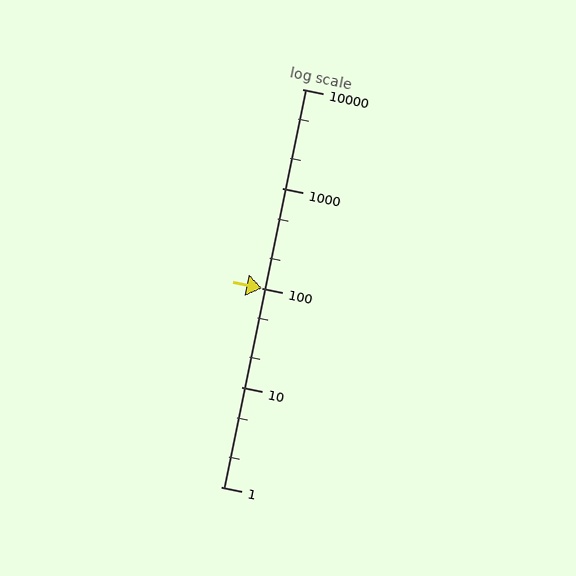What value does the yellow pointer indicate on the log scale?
The pointer indicates approximately 98.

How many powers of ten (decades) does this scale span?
The scale spans 4 decades, from 1 to 10000.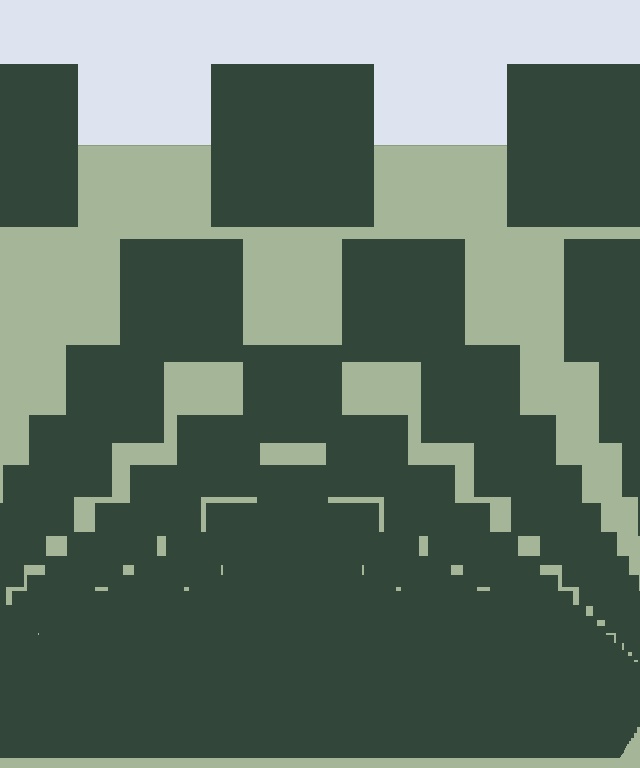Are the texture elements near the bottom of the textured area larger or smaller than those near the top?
Smaller. The gradient is inverted — elements near the bottom are smaller and denser.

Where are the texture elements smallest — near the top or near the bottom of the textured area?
Near the bottom.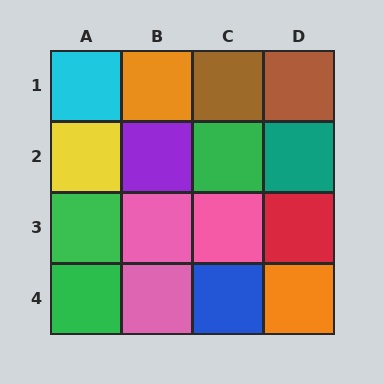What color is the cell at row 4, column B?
Pink.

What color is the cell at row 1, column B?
Orange.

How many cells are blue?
1 cell is blue.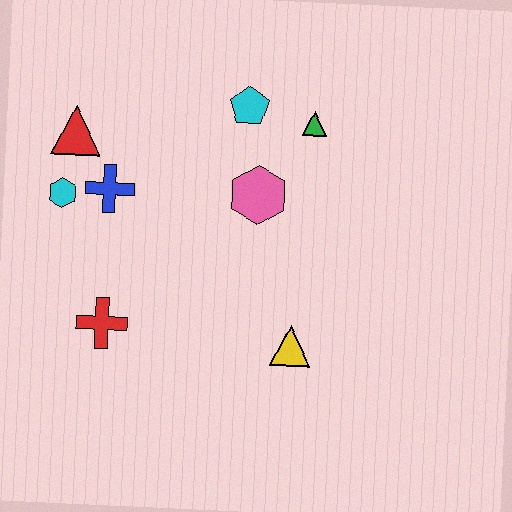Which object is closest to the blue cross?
The cyan hexagon is closest to the blue cross.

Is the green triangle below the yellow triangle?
No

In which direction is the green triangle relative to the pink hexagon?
The green triangle is above the pink hexagon.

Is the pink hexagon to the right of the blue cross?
Yes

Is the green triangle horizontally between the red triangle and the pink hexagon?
No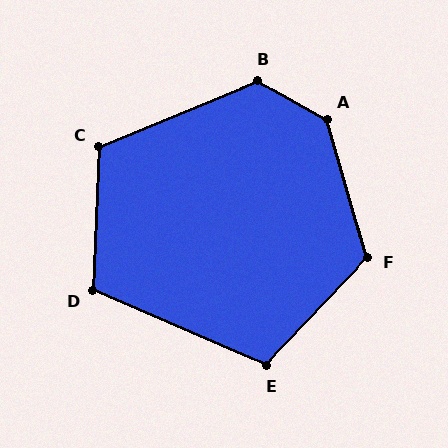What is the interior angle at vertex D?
Approximately 111 degrees (obtuse).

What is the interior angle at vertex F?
Approximately 120 degrees (obtuse).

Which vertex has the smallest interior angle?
E, at approximately 110 degrees.